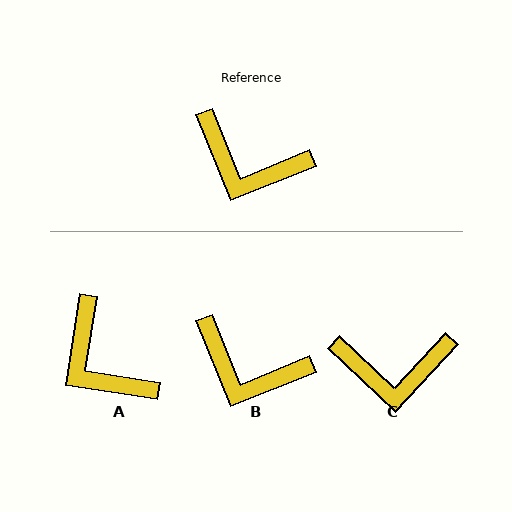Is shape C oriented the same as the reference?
No, it is off by about 25 degrees.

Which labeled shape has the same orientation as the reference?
B.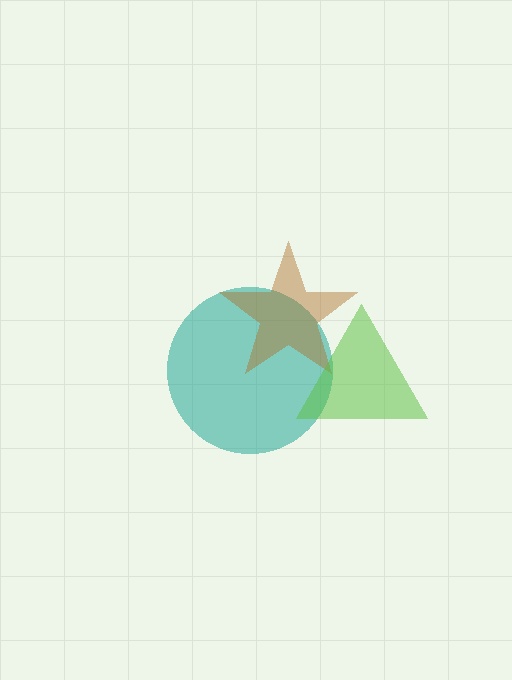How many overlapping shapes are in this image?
There are 3 overlapping shapes in the image.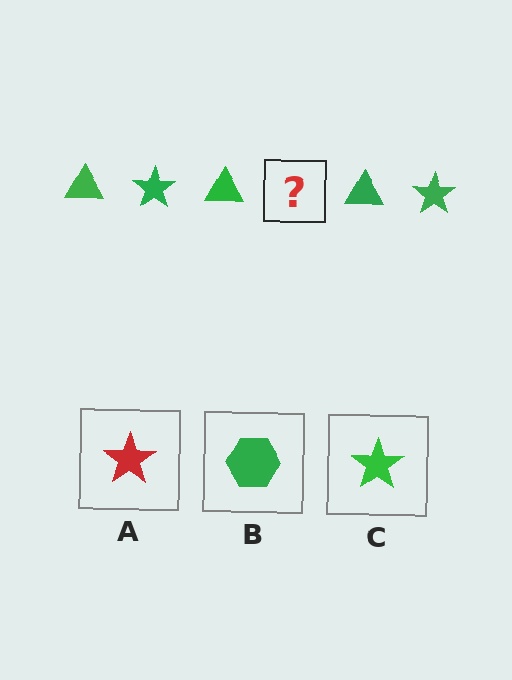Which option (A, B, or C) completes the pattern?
C.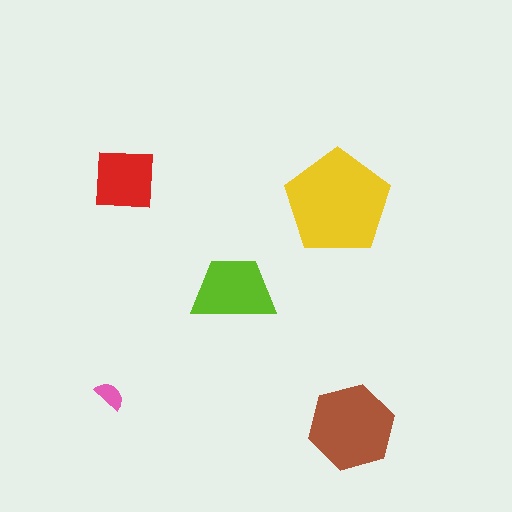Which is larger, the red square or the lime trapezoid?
The lime trapezoid.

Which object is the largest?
The yellow pentagon.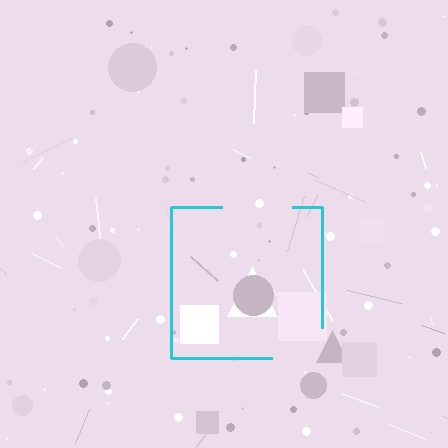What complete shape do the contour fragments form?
The contour fragments form a square.